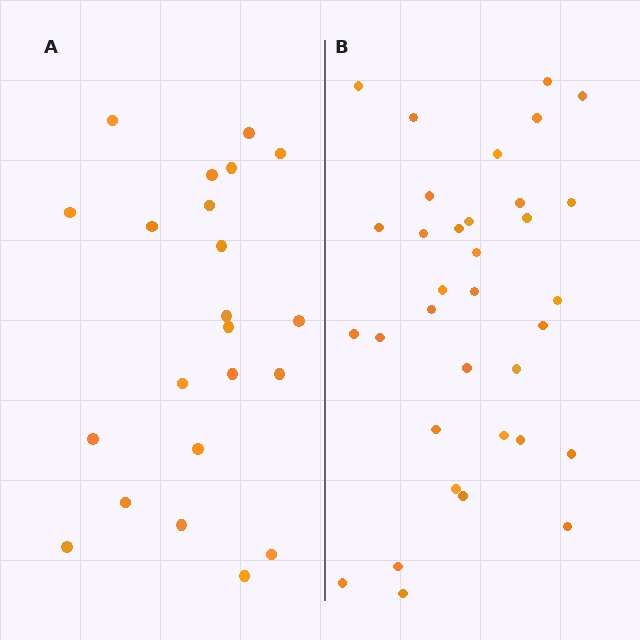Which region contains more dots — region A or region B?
Region B (the right region) has more dots.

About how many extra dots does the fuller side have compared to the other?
Region B has roughly 12 or so more dots than region A.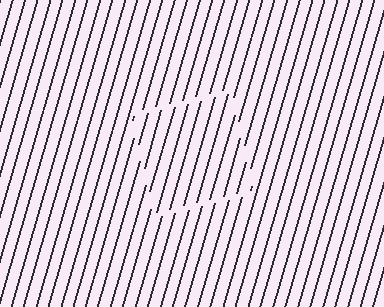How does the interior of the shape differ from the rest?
The interior of the shape contains the same grating, shifted by half a period — the contour is defined by the phase discontinuity where line-ends from the inner and outer gratings abut.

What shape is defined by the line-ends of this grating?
An illusory square. The interior of the shape contains the same grating, shifted by half a period — the contour is defined by the phase discontinuity where line-ends from the inner and outer gratings abut.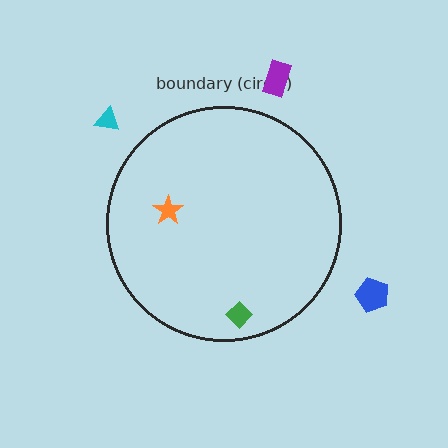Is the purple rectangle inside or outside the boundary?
Outside.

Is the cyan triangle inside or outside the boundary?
Outside.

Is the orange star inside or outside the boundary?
Inside.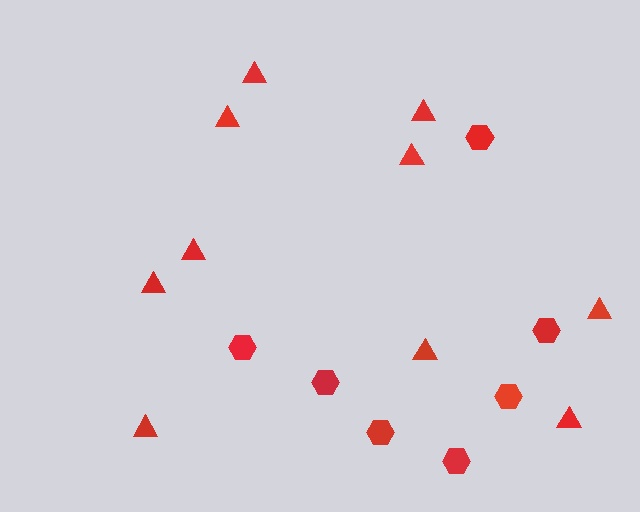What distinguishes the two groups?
There are 2 groups: one group of triangles (10) and one group of hexagons (7).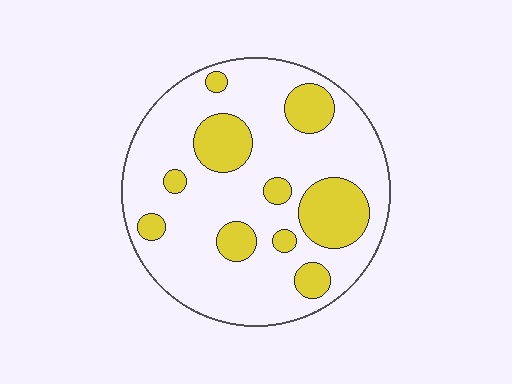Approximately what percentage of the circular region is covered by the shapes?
Approximately 25%.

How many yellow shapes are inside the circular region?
10.